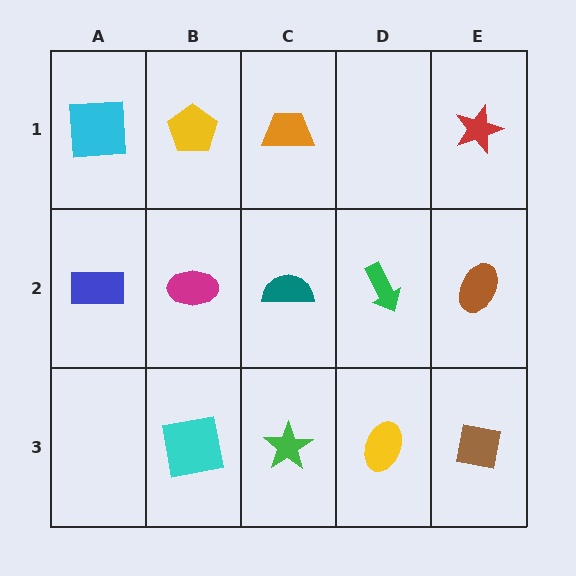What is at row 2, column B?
A magenta ellipse.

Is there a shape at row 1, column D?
No, that cell is empty.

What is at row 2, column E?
A brown ellipse.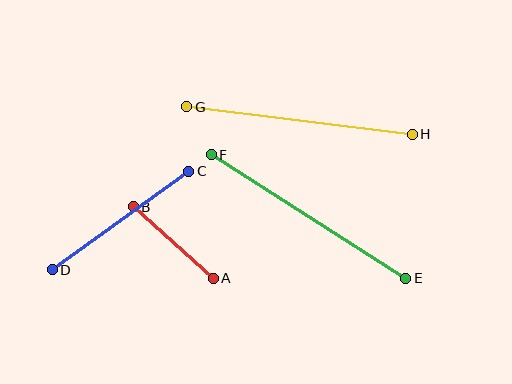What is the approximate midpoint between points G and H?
The midpoint is at approximately (300, 120) pixels.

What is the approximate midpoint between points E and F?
The midpoint is at approximately (308, 217) pixels.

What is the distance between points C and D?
The distance is approximately 169 pixels.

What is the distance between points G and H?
The distance is approximately 227 pixels.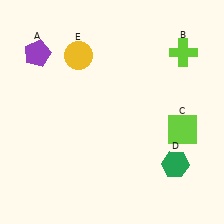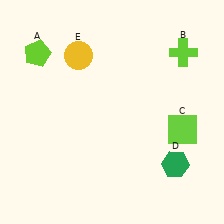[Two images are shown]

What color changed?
The pentagon (A) changed from purple in Image 1 to lime in Image 2.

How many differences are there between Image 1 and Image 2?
There is 1 difference between the two images.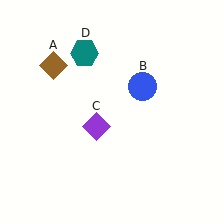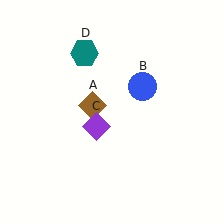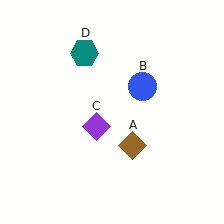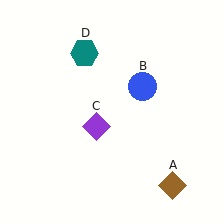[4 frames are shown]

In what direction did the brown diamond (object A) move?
The brown diamond (object A) moved down and to the right.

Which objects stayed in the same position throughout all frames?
Blue circle (object B) and purple diamond (object C) and teal hexagon (object D) remained stationary.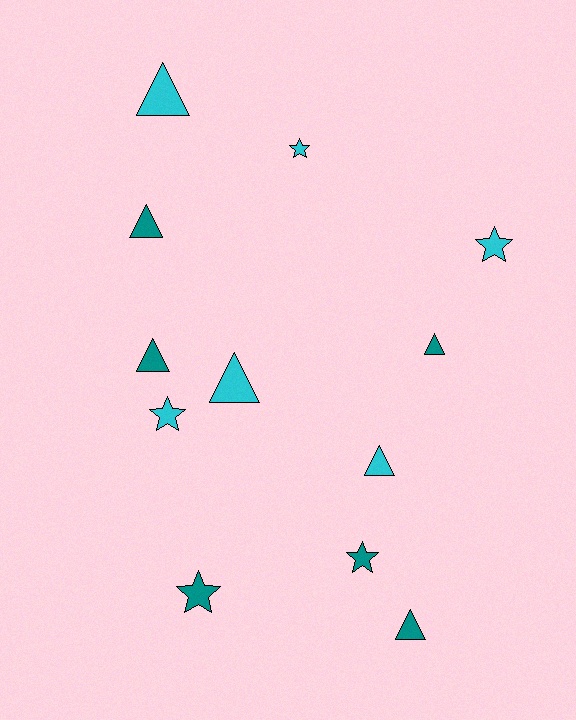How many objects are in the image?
There are 12 objects.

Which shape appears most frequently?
Triangle, with 7 objects.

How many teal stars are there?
There are 2 teal stars.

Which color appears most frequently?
Cyan, with 6 objects.